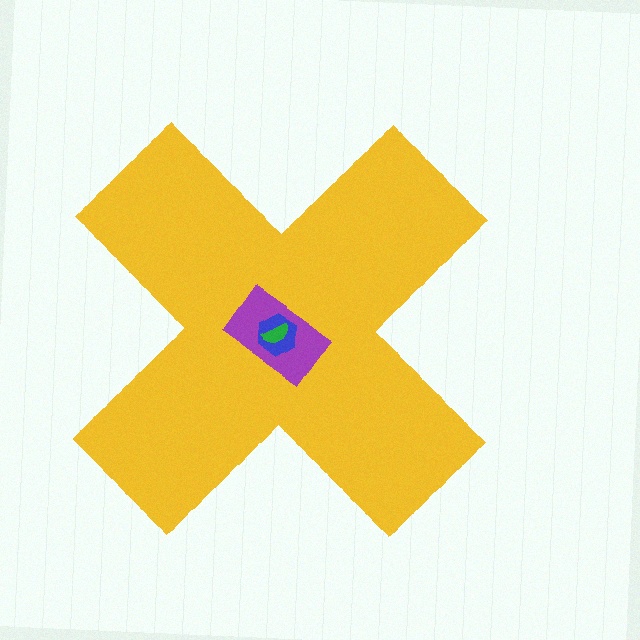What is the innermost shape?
The green semicircle.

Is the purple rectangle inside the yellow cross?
Yes.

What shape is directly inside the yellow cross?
The purple rectangle.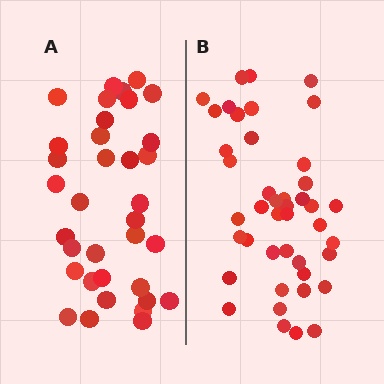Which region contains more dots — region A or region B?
Region B (the right region) has more dots.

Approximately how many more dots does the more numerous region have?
Region B has roughly 8 or so more dots than region A.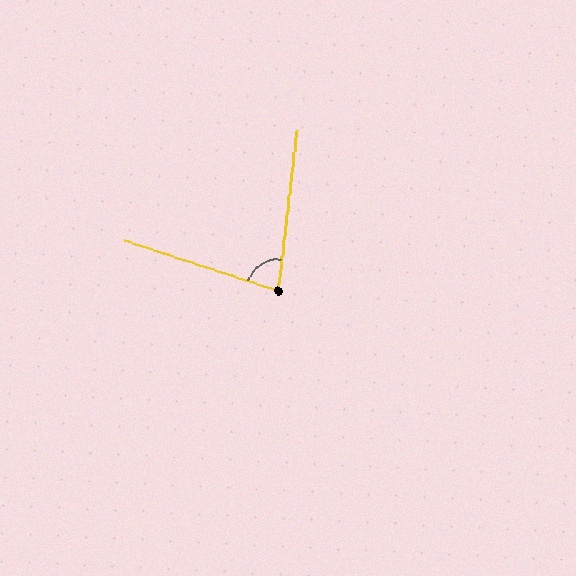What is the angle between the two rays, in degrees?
Approximately 79 degrees.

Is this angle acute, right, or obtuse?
It is acute.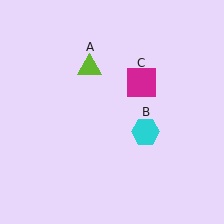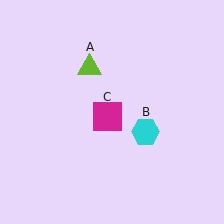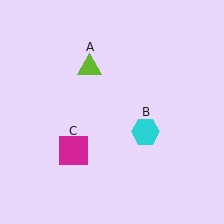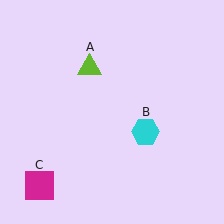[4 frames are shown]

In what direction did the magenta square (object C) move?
The magenta square (object C) moved down and to the left.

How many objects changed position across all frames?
1 object changed position: magenta square (object C).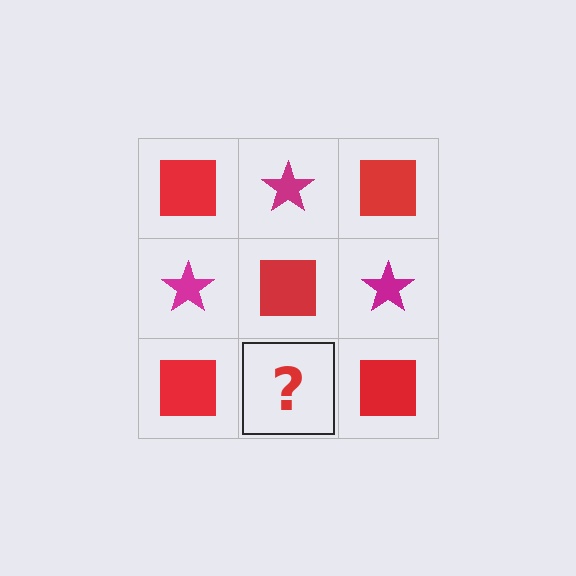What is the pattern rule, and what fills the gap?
The rule is that it alternates red square and magenta star in a checkerboard pattern. The gap should be filled with a magenta star.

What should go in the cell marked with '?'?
The missing cell should contain a magenta star.